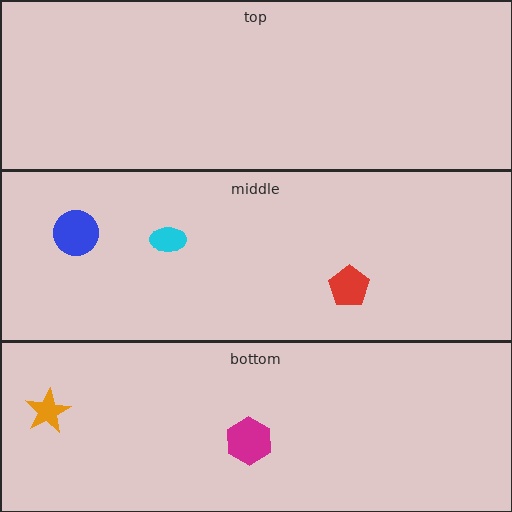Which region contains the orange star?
The bottom region.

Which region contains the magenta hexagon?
The bottom region.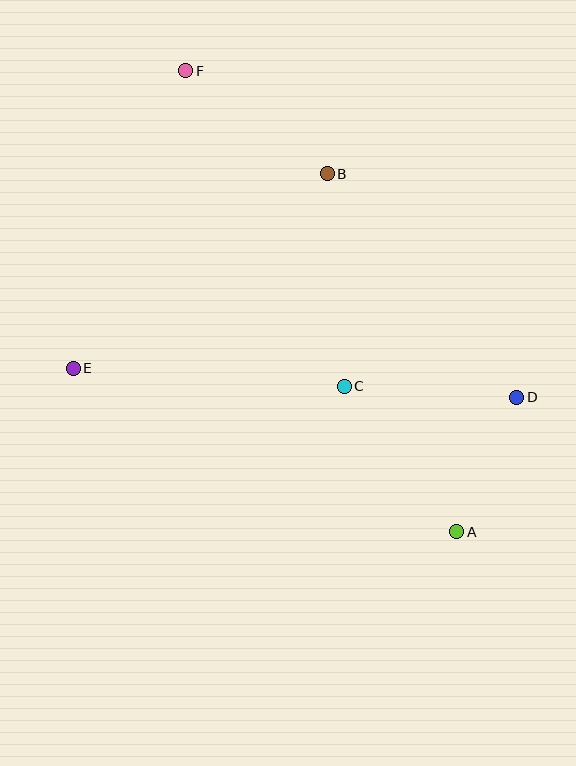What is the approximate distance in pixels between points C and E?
The distance between C and E is approximately 271 pixels.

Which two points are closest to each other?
Points A and D are closest to each other.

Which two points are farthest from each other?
Points A and F are farthest from each other.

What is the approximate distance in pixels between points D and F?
The distance between D and F is approximately 465 pixels.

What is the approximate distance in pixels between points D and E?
The distance between D and E is approximately 445 pixels.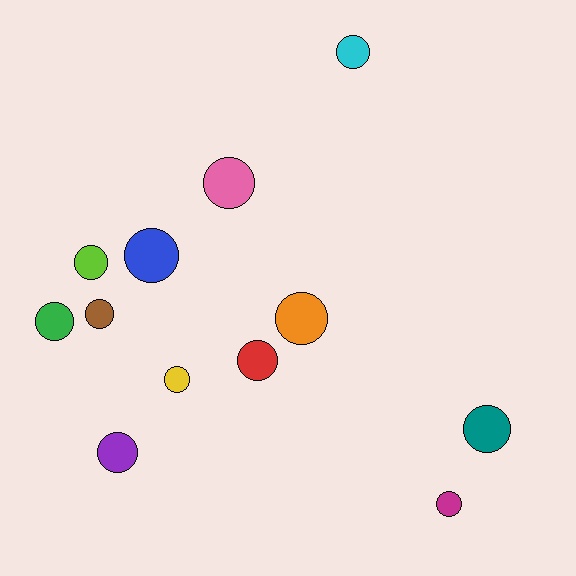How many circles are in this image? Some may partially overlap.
There are 12 circles.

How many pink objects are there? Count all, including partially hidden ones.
There is 1 pink object.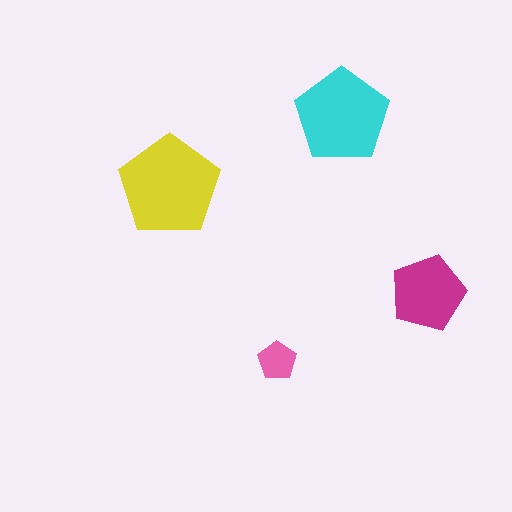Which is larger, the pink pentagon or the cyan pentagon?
The cyan one.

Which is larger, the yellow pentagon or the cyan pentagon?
The yellow one.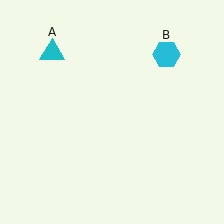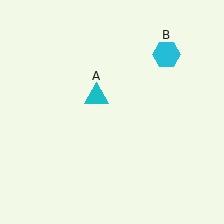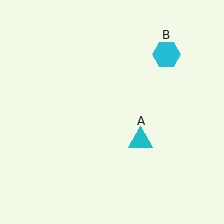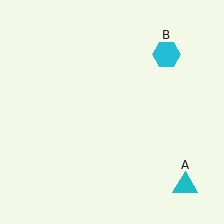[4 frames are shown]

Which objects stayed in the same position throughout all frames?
Cyan hexagon (object B) remained stationary.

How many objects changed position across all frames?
1 object changed position: cyan triangle (object A).